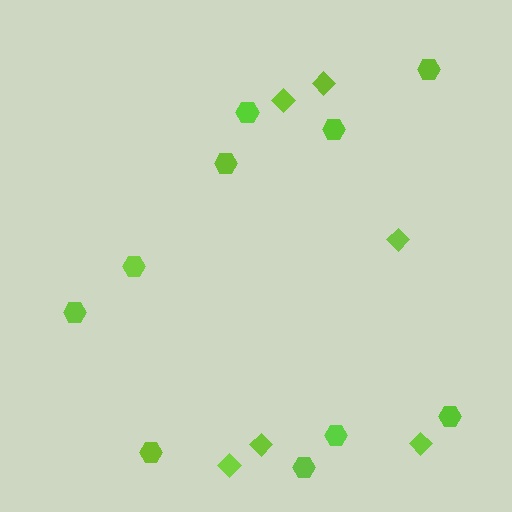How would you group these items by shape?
There are 2 groups: one group of diamonds (6) and one group of hexagons (10).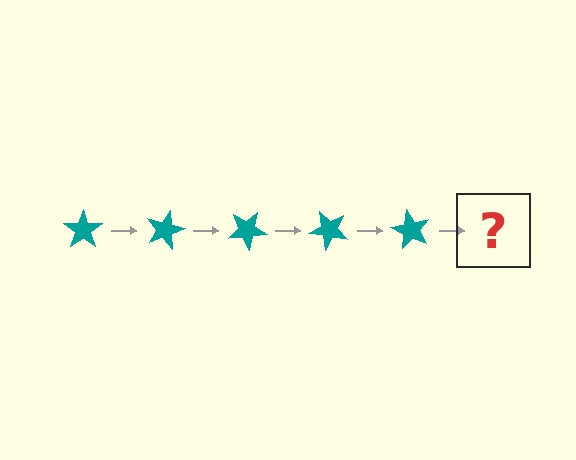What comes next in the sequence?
The next element should be a teal star rotated 75 degrees.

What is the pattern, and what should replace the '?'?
The pattern is that the star rotates 15 degrees each step. The '?' should be a teal star rotated 75 degrees.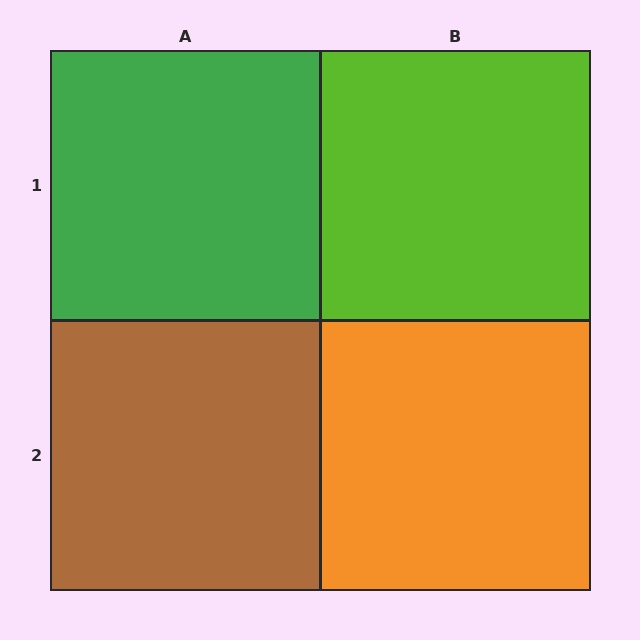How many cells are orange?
1 cell is orange.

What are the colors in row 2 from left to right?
Brown, orange.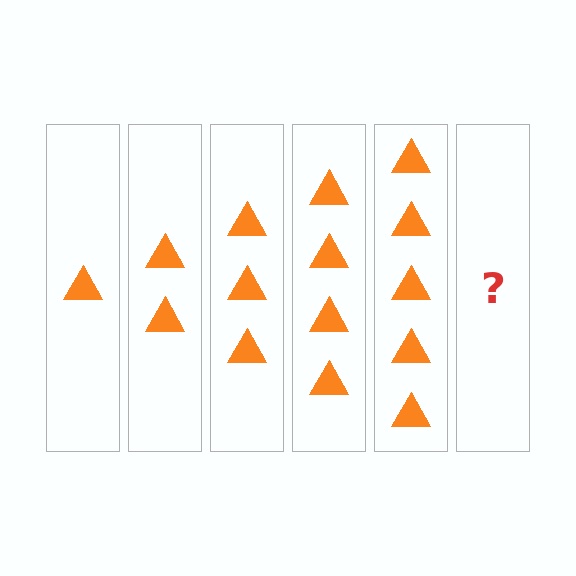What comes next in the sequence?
The next element should be 6 triangles.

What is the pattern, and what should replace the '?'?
The pattern is that each step adds one more triangle. The '?' should be 6 triangles.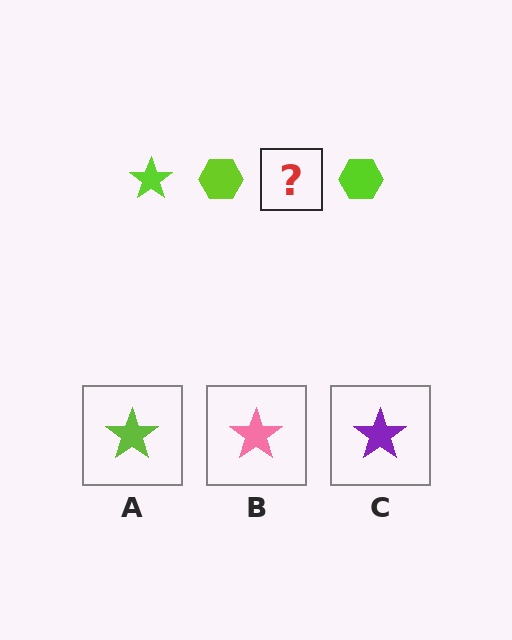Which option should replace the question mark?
Option A.